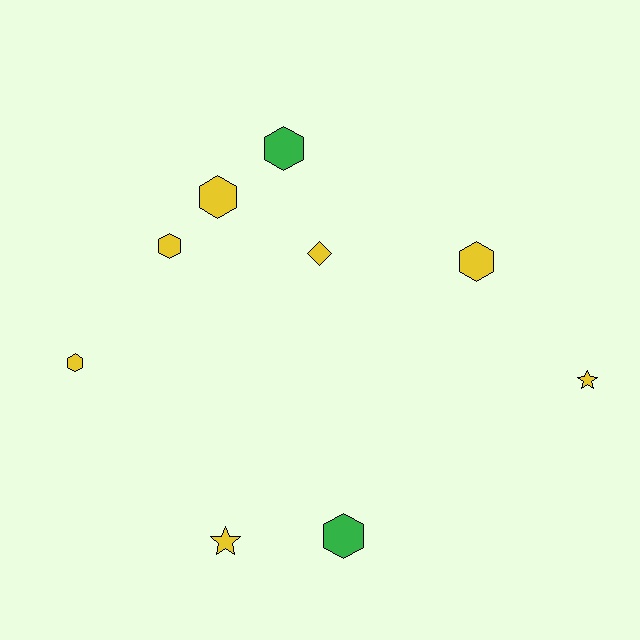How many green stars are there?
There are no green stars.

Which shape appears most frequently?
Hexagon, with 6 objects.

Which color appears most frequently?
Yellow, with 7 objects.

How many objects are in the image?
There are 9 objects.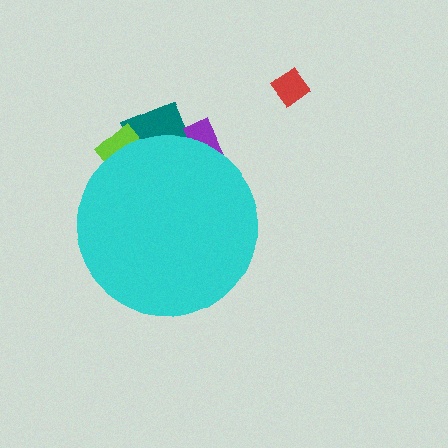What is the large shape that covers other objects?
A cyan circle.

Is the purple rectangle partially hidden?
Yes, the purple rectangle is partially hidden behind the cyan circle.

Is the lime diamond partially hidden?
Yes, the lime diamond is partially hidden behind the cyan circle.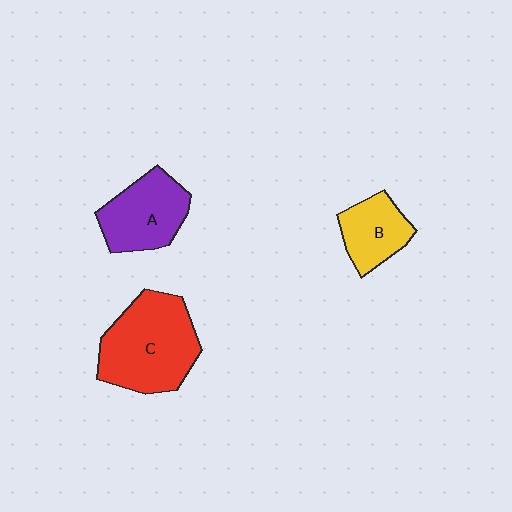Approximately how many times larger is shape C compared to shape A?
Approximately 1.4 times.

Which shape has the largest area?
Shape C (red).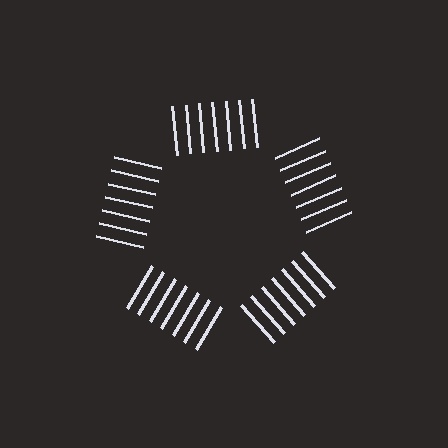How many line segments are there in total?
35 — 7 along each of the 5 edges.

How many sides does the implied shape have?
5 sides — the line-ends trace a pentagon.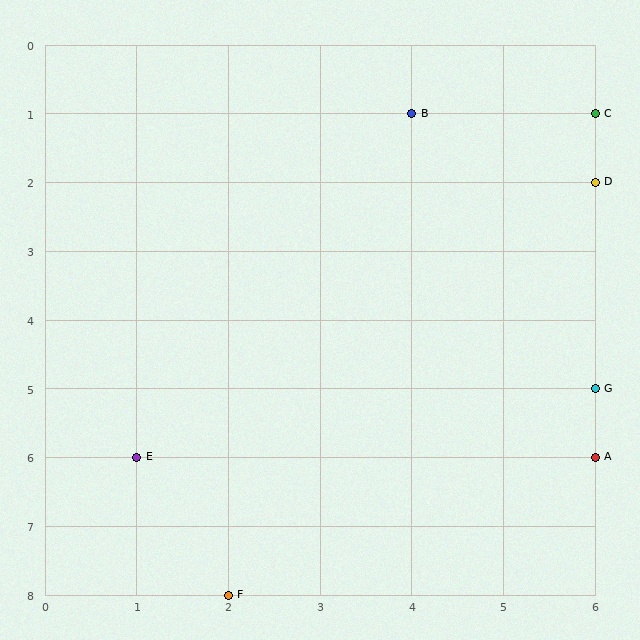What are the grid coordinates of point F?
Point F is at grid coordinates (2, 8).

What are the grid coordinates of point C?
Point C is at grid coordinates (6, 1).